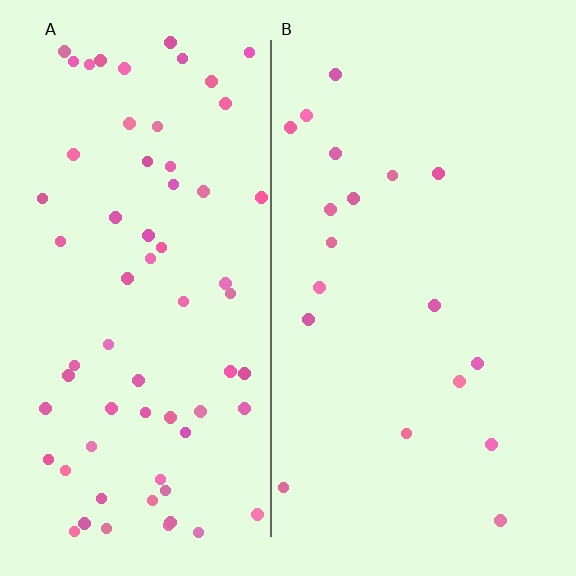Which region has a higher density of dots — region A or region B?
A (the left).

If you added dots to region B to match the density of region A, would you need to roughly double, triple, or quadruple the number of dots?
Approximately quadruple.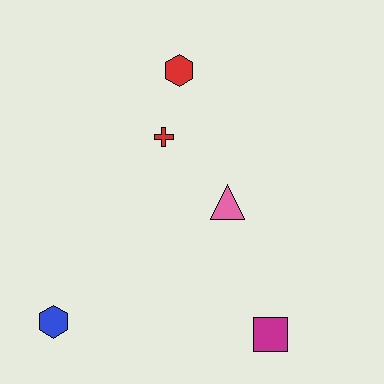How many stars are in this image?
There are no stars.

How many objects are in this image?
There are 5 objects.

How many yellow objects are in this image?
There are no yellow objects.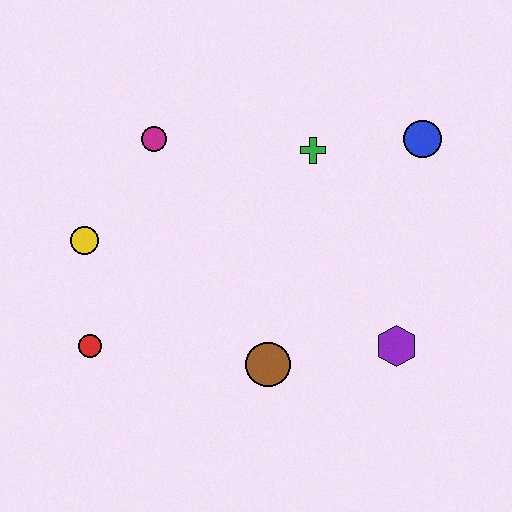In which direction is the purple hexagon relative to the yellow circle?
The purple hexagon is to the right of the yellow circle.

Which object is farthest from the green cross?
The red circle is farthest from the green cross.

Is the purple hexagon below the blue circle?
Yes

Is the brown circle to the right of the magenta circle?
Yes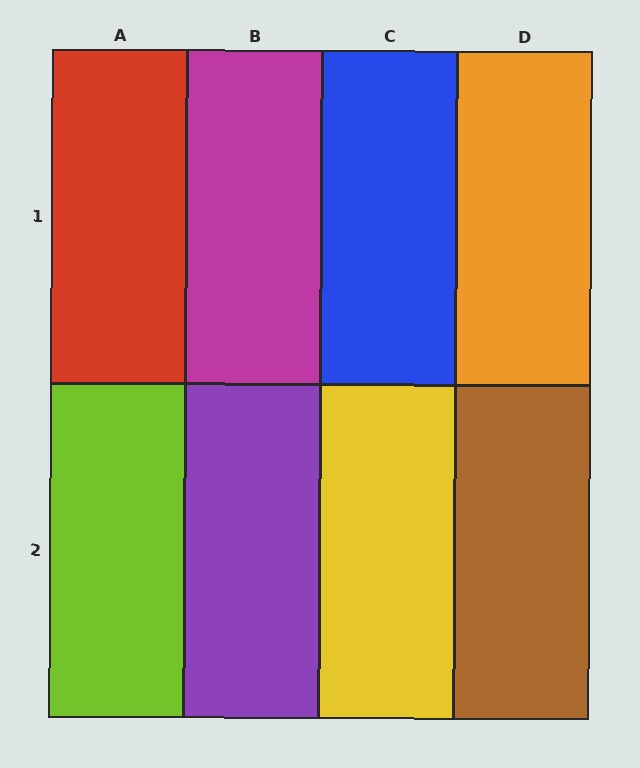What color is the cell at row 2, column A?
Lime.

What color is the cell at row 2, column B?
Purple.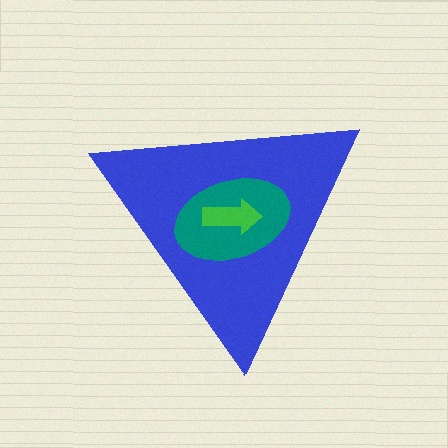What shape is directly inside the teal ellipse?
The green arrow.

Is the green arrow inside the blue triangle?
Yes.